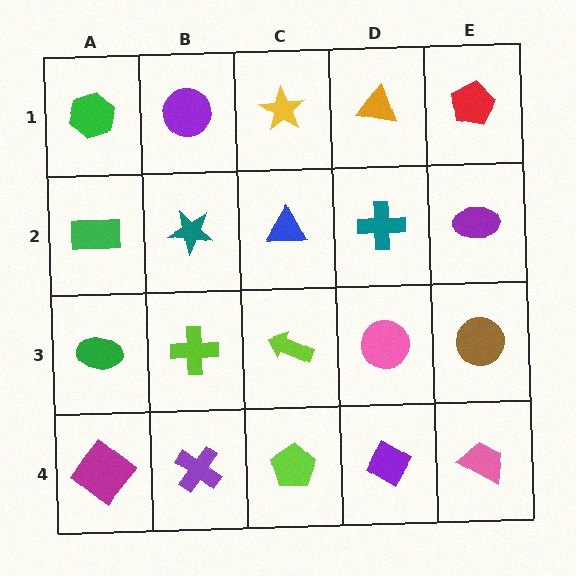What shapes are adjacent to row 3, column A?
A green rectangle (row 2, column A), a magenta diamond (row 4, column A), a lime cross (row 3, column B).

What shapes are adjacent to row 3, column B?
A teal star (row 2, column B), a purple cross (row 4, column B), a green ellipse (row 3, column A), a lime arrow (row 3, column C).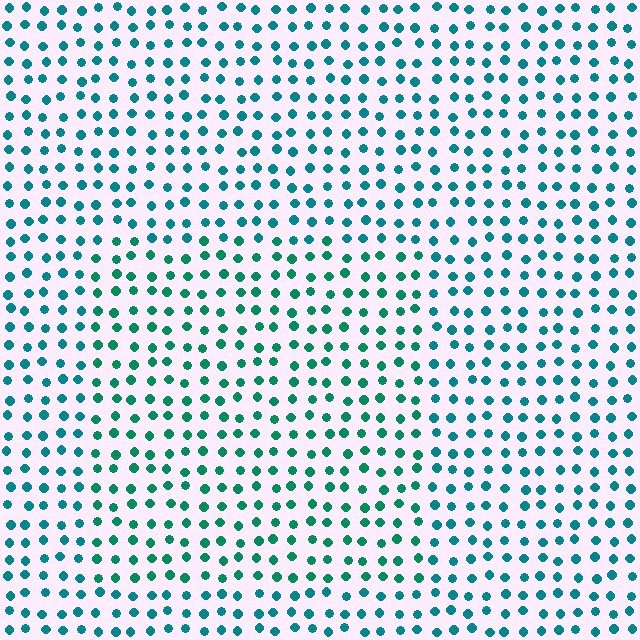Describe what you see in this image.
The image is filled with small teal elements in a uniform arrangement. A rectangle-shaped region is visible where the elements are tinted to a slightly different hue, forming a subtle color boundary.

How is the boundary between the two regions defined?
The boundary is defined purely by a slight shift in hue (about 24 degrees). Spacing, size, and orientation are identical on both sides.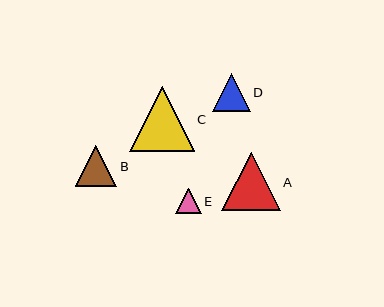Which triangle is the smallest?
Triangle E is the smallest with a size of approximately 25 pixels.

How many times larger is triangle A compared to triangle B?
Triangle A is approximately 1.4 times the size of triangle B.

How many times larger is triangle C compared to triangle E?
Triangle C is approximately 2.6 times the size of triangle E.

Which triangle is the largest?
Triangle C is the largest with a size of approximately 64 pixels.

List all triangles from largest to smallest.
From largest to smallest: C, A, B, D, E.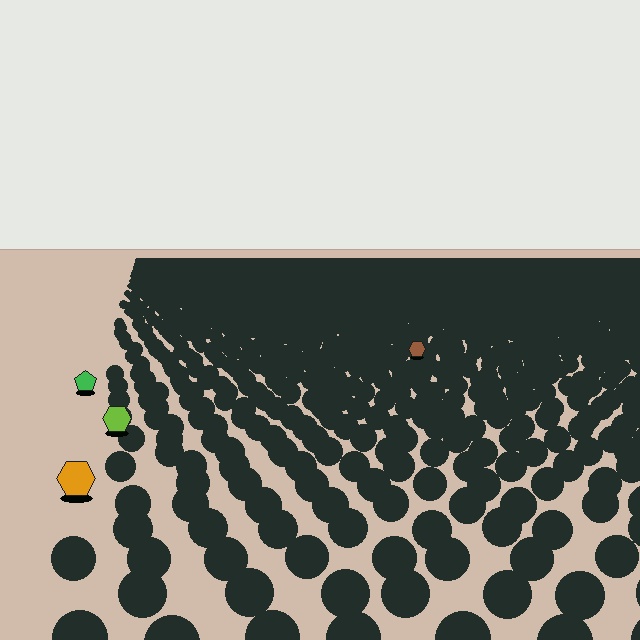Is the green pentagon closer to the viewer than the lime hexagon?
No. The lime hexagon is closer — you can tell from the texture gradient: the ground texture is coarser near it.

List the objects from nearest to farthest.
From nearest to farthest: the orange hexagon, the lime hexagon, the green pentagon, the brown hexagon.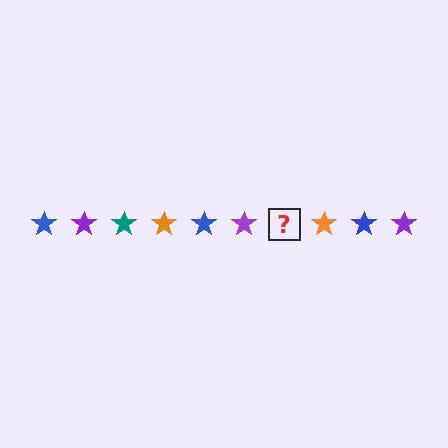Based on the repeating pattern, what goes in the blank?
The blank should be a teal star.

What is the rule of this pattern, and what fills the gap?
The rule is that the pattern cycles through blue, purple, teal, orange stars. The gap should be filled with a teal star.